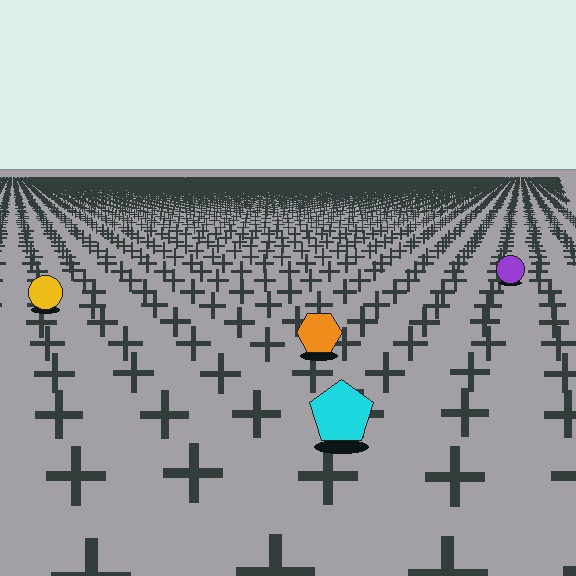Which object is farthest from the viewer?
The purple circle is farthest from the viewer. It appears smaller and the ground texture around it is denser.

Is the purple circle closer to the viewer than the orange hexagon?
No. The orange hexagon is closer — you can tell from the texture gradient: the ground texture is coarser near it.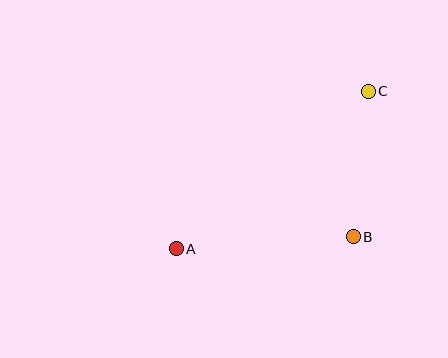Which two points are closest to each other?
Points B and C are closest to each other.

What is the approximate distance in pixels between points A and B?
The distance between A and B is approximately 177 pixels.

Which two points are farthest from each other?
Points A and C are farthest from each other.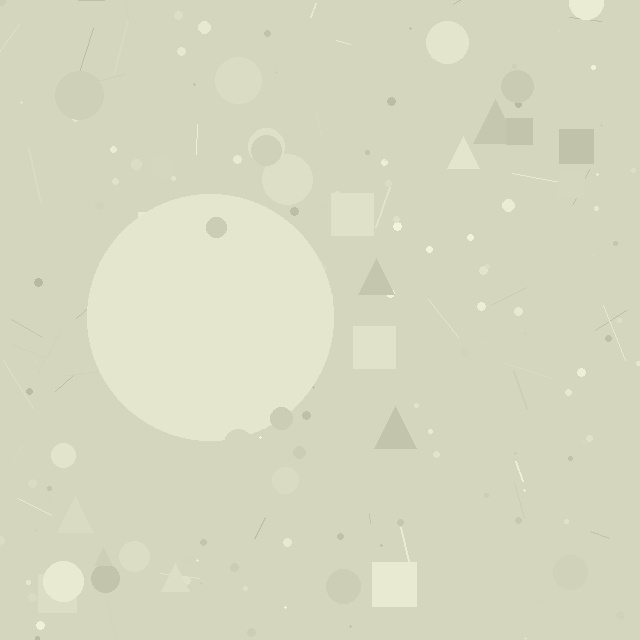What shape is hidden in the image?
A circle is hidden in the image.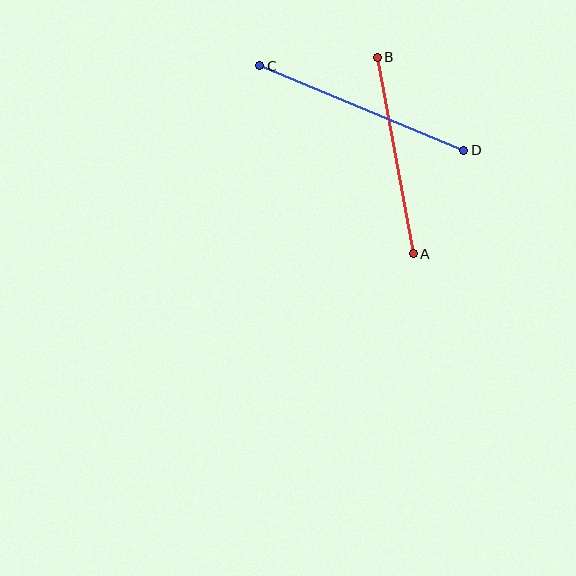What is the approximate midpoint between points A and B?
The midpoint is at approximately (395, 155) pixels.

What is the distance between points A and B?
The distance is approximately 200 pixels.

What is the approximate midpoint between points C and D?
The midpoint is at approximately (362, 108) pixels.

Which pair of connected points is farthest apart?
Points C and D are farthest apart.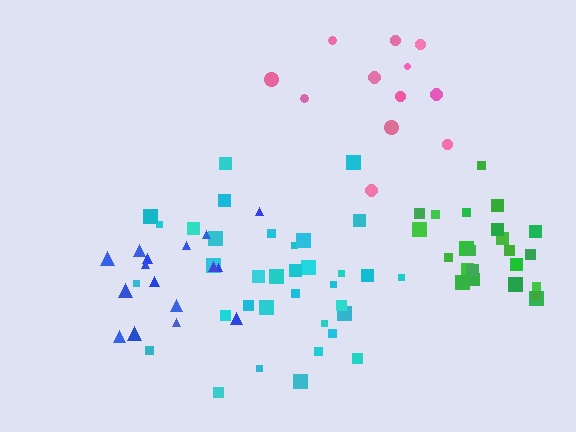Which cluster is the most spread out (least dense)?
Pink.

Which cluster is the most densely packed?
Green.